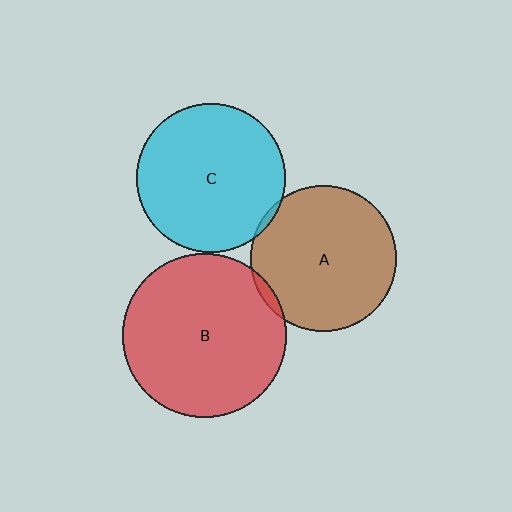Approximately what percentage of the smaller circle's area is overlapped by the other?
Approximately 5%.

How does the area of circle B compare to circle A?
Approximately 1.3 times.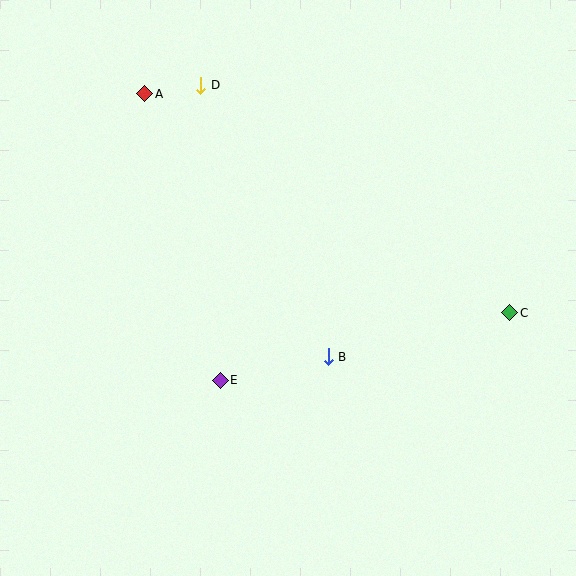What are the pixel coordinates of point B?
Point B is at (328, 357).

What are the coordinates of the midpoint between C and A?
The midpoint between C and A is at (327, 203).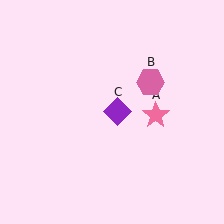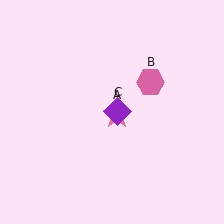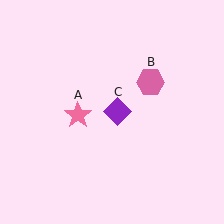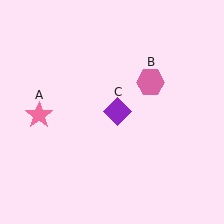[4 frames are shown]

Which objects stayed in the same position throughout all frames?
Pink hexagon (object B) and purple diamond (object C) remained stationary.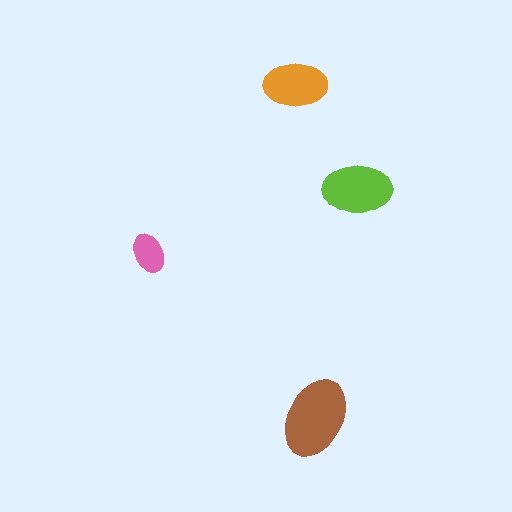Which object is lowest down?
The brown ellipse is bottommost.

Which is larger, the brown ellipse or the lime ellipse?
The brown one.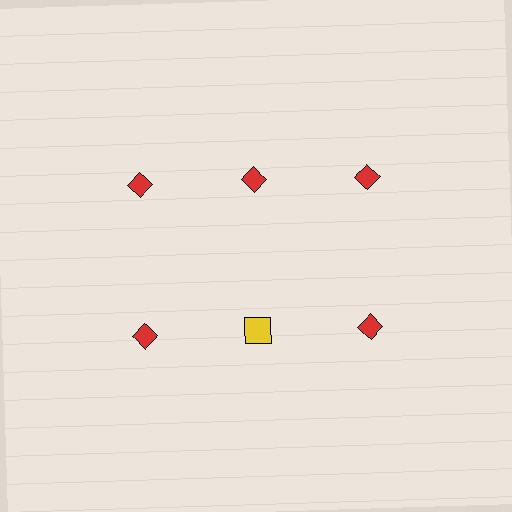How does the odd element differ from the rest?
It differs in both color (yellow instead of red) and shape (square instead of diamond).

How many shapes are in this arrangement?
There are 6 shapes arranged in a grid pattern.